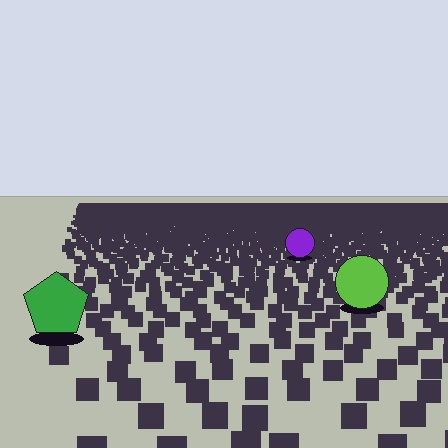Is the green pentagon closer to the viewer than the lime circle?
Yes. The green pentagon is closer — you can tell from the texture gradient: the ground texture is coarser near it.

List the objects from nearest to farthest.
From nearest to farthest: the green pentagon, the lime circle, the purple circle.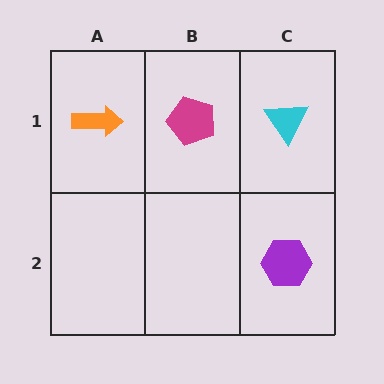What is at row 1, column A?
An orange arrow.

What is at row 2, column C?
A purple hexagon.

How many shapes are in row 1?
3 shapes.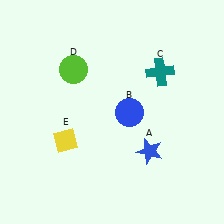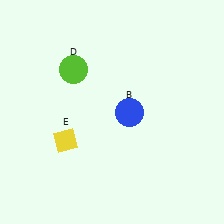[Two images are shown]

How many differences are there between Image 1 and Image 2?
There are 2 differences between the two images.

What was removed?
The blue star (A), the teal cross (C) were removed in Image 2.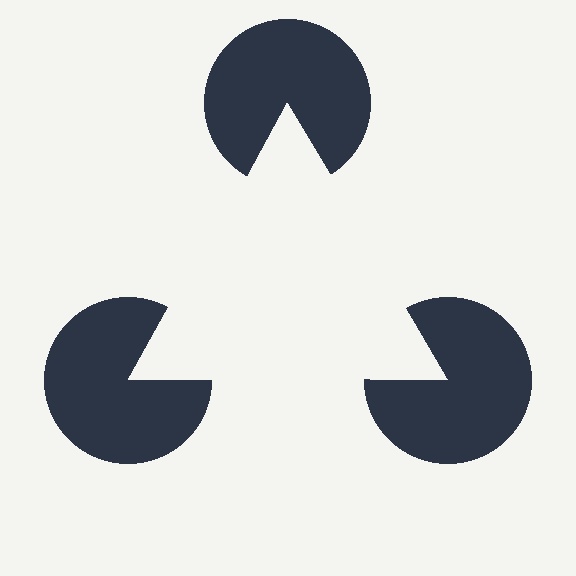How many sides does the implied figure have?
3 sides.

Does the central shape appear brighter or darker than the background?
It typically appears slightly brighter than the background, even though no actual brightness change is drawn.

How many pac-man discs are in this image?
There are 3 — one at each vertex of the illusory triangle.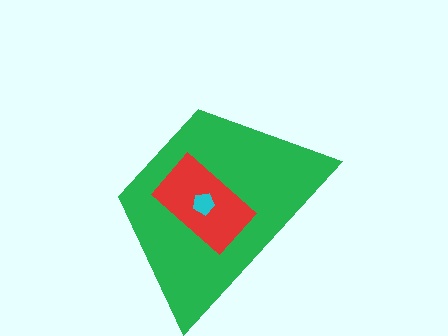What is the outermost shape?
The green trapezoid.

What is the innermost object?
The cyan pentagon.